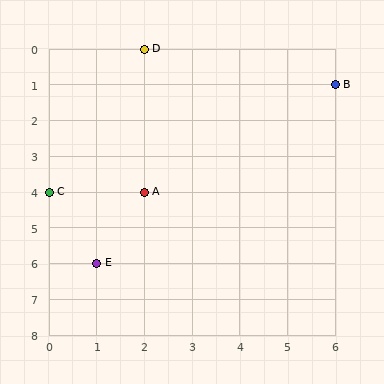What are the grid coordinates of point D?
Point D is at grid coordinates (2, 0).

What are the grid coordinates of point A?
Point A is at grid coordinates (2, 4).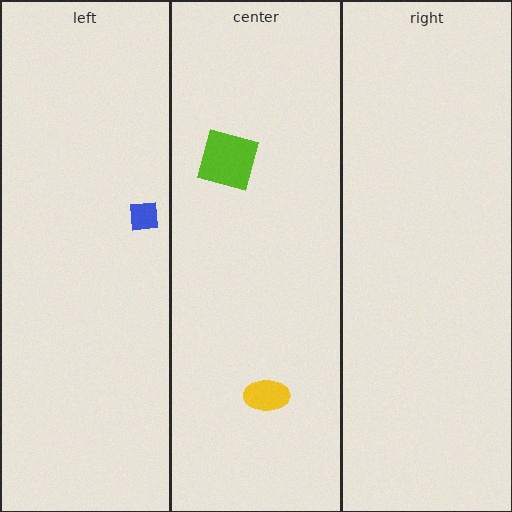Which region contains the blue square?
The left region.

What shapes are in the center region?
The lime square, the yellow ellipse.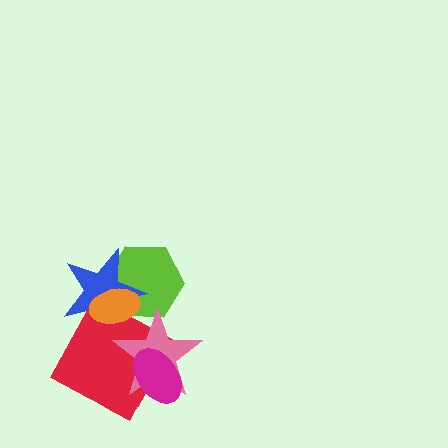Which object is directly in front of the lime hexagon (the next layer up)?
The blue star is directly in front of the lime hexagon.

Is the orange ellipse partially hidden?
Yes, it is partially covered by another shape.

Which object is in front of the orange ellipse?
The pink star is in front of the orange ellipse.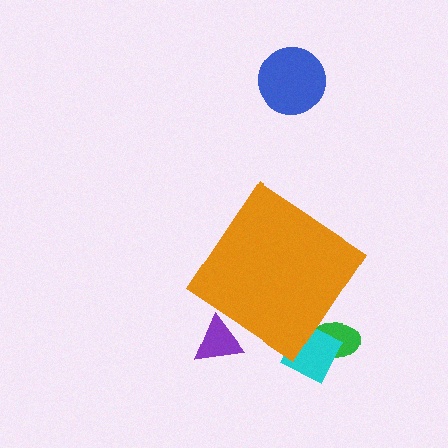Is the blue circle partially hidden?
No, the blue circle is fully visible.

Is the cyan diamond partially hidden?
Yes, the cyan diamond is partially hidden behind the orange diamond.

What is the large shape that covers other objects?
An orange diamond.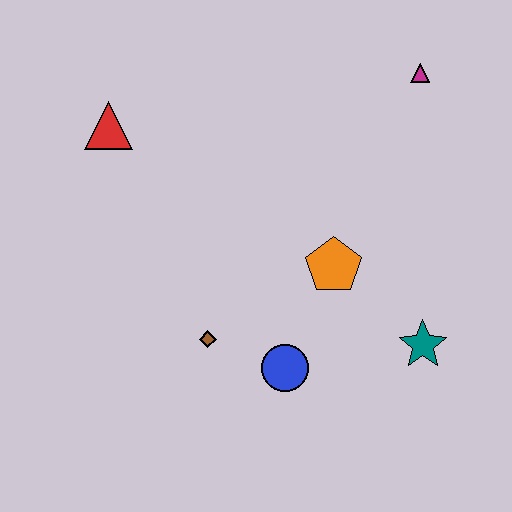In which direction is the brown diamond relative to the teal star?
The brown diamond is to the left of the teal star.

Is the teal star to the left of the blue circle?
No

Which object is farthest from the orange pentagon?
The red triangle is farthest from the orange pentagon.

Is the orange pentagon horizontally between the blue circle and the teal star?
Yes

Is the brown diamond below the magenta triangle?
Yes